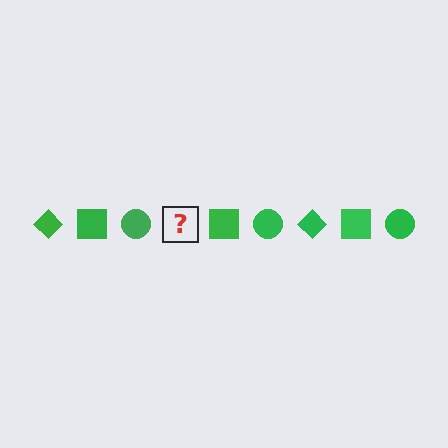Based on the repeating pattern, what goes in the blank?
The blank should be a green diamond.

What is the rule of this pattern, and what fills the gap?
The rule is that the pattern cycles through diamond, square, circle shapes in green. The gap should be filled with a green diamond.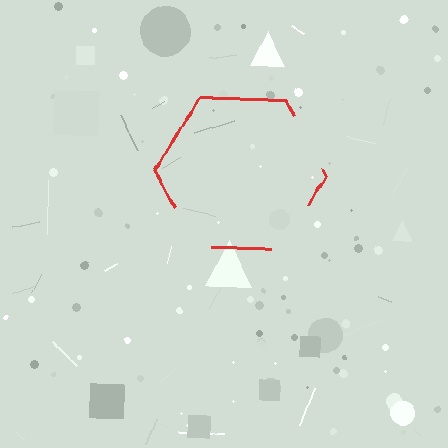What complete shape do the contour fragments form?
The contour fragments form a hexagon.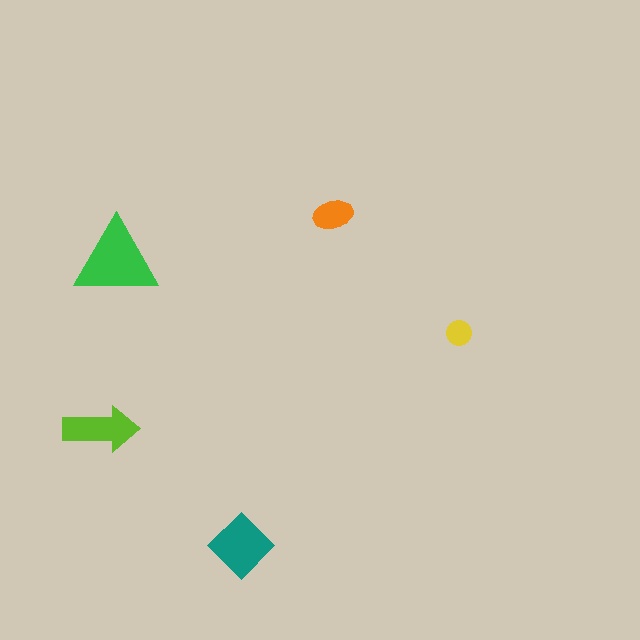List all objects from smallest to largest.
The yellow circle, the orange ellipse, the lime arrow, the teal diamond, the green triangle.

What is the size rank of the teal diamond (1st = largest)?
2nd.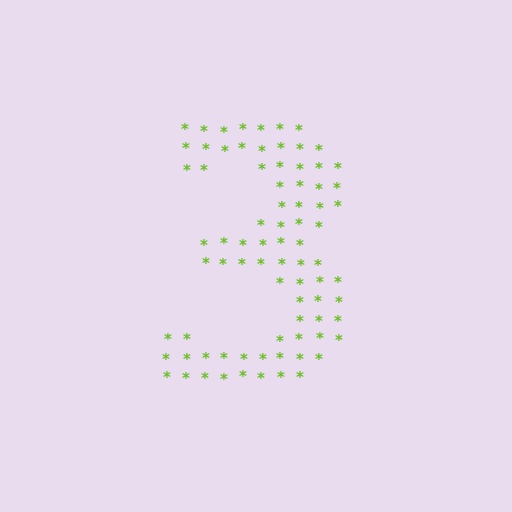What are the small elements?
The small elements are asterisks.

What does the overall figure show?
The overall figure shows the digit 3.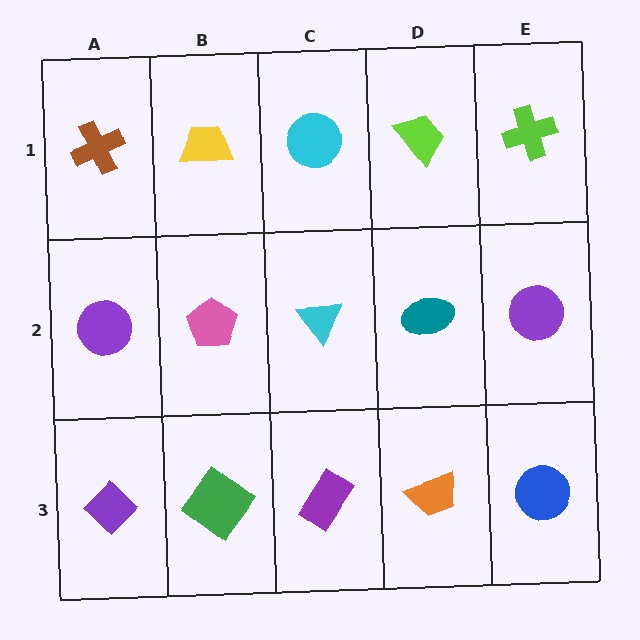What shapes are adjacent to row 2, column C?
A cyan circle (row 1, column C), a purple rectangle (row 3, column C), a pink pentagon (row 2, column B), a teal ellipse (row 2, column D).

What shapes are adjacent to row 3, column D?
A teal ellipse (row 2, column D), a purple rectangle (row 3, column C), a blue circle (row 3, column E).